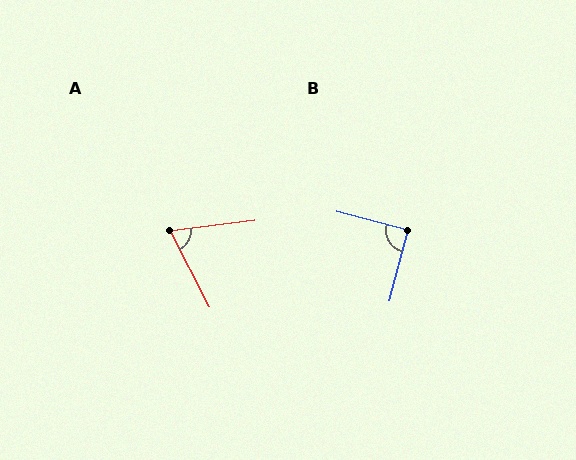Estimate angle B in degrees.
Approximately 90 degrees.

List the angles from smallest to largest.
A (70°), B (90°).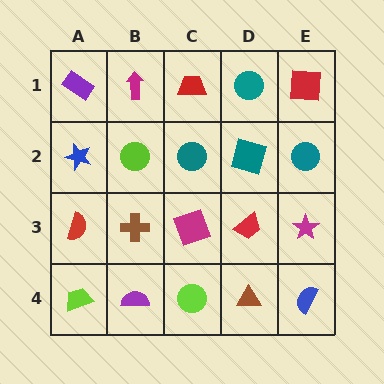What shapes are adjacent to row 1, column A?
A blue star (row 2, column A), a magenta arrow (row 1, column B).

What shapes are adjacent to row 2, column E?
A red square (row 1, column E), a magenta star (row 3, column E), a teal square (row 2, column D).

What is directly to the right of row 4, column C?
A brown triangle.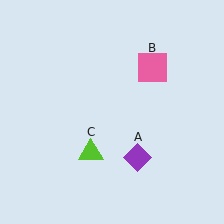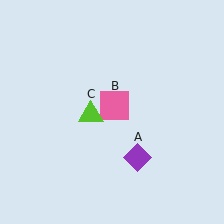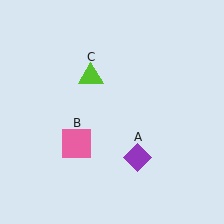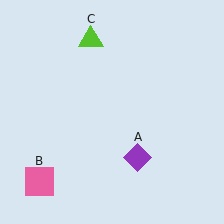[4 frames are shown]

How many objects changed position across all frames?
2 objects changed position: pink square (object B), lime triangle (object C).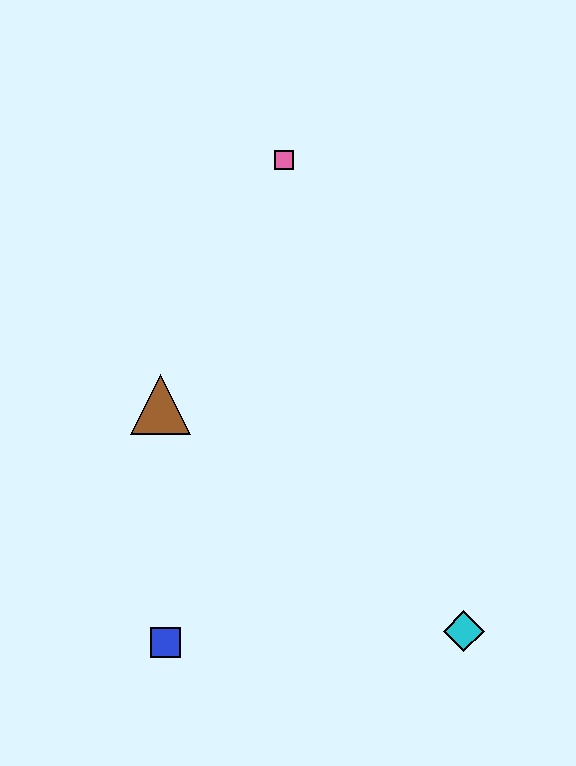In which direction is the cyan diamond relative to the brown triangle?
The cyan diamond is to the right of the brown triangle.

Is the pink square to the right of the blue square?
Yes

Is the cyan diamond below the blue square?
No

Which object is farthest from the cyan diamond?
The pink square is farthest from the cyan diamond.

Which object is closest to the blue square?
The brown triangle is closest to the blue square.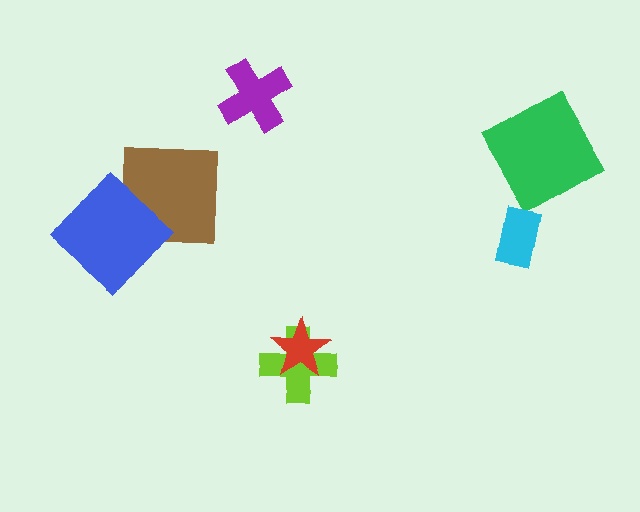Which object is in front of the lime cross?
The red star is in front of the lime cross.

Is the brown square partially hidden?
Yes, it is partially covered by another shape.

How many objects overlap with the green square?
0 objects overlap with the green square.